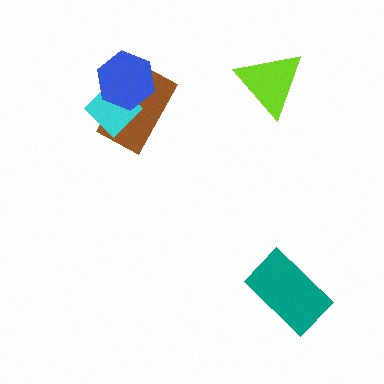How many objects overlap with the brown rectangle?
2 objects overlap with the brown rectangle.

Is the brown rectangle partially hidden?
Yes, it is partially covered by another shape.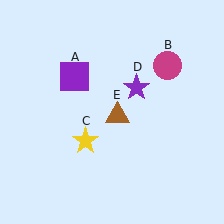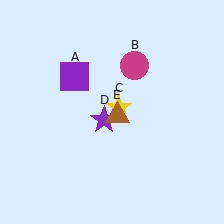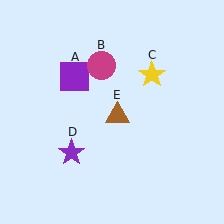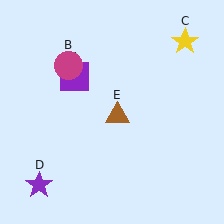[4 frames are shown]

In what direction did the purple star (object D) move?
The purple star (object D) moved down and to the left.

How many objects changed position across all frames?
3 objects changed position: magenta circle (object B), yellow star (object C), purple star (object D).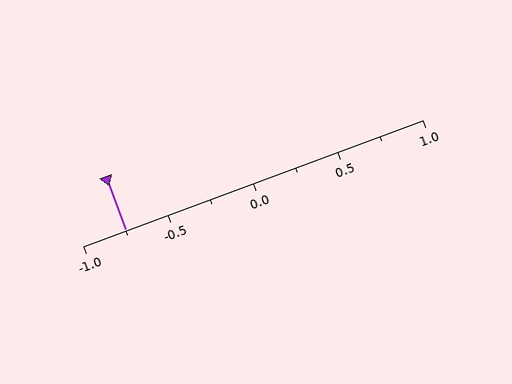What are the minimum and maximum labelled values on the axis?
The axis runs from -1.0 to 1.0.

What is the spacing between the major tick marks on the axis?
The major ticks are spaced 0.5 apart.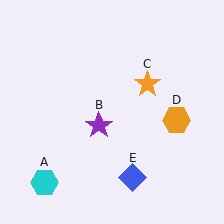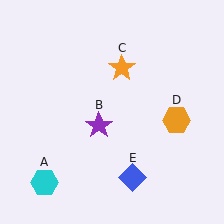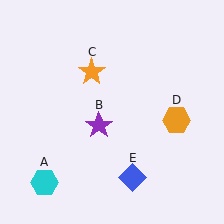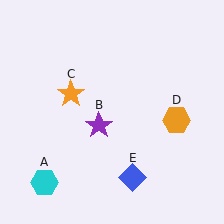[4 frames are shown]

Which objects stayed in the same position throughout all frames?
Cyan hexagon (object A) and purple star (object B) and orange hexagon (object D) and blue diamond (object E) remained stationary.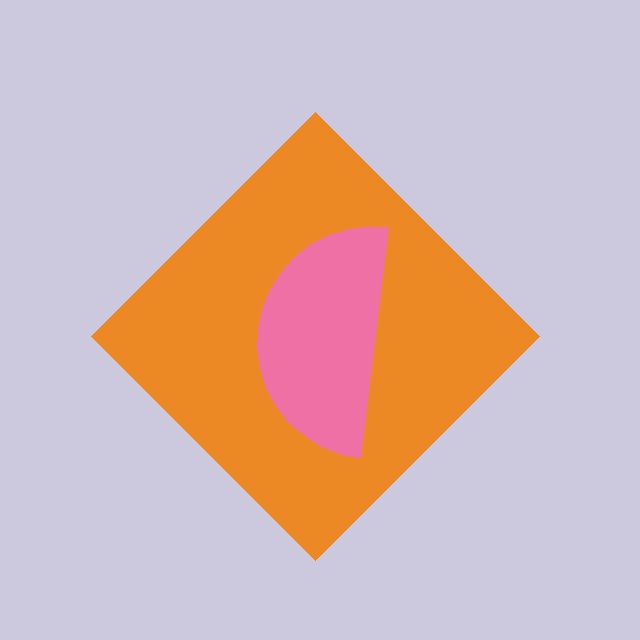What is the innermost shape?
The pink semicircle.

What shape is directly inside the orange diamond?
The pink semicircle.